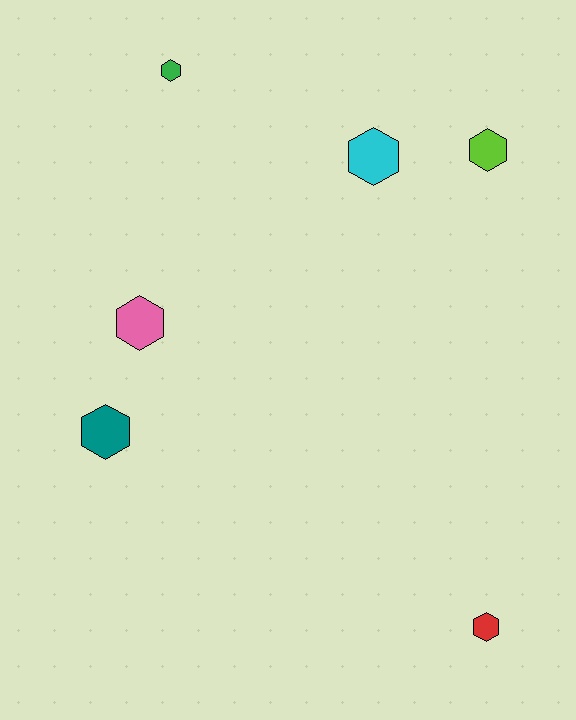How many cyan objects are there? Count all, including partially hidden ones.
There is 1 cyan object.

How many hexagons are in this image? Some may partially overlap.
There are 6 hexagons.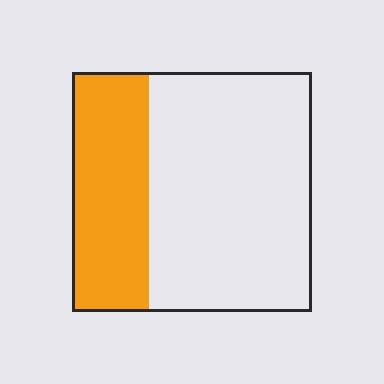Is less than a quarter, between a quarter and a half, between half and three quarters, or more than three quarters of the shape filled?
Between a quarter and a half.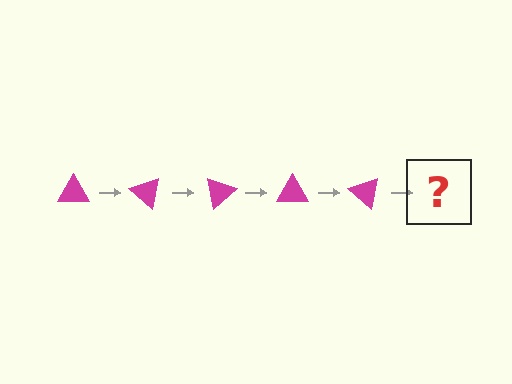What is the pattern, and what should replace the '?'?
The pattern is that the triangle rotates 40 degrees each step. The '?' should be a magenta triangle rotated 200 degrees.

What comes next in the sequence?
The next element should be a magenta triangle rotated 200 degrees.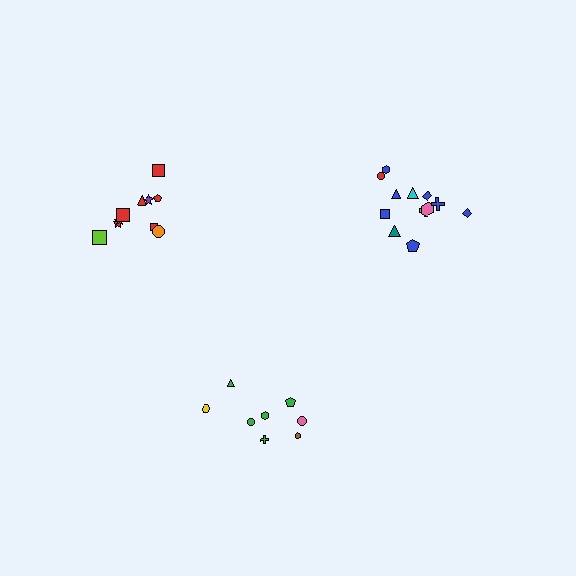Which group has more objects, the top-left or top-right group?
The top-right group.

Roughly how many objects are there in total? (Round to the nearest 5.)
Roughly 30 objects in total.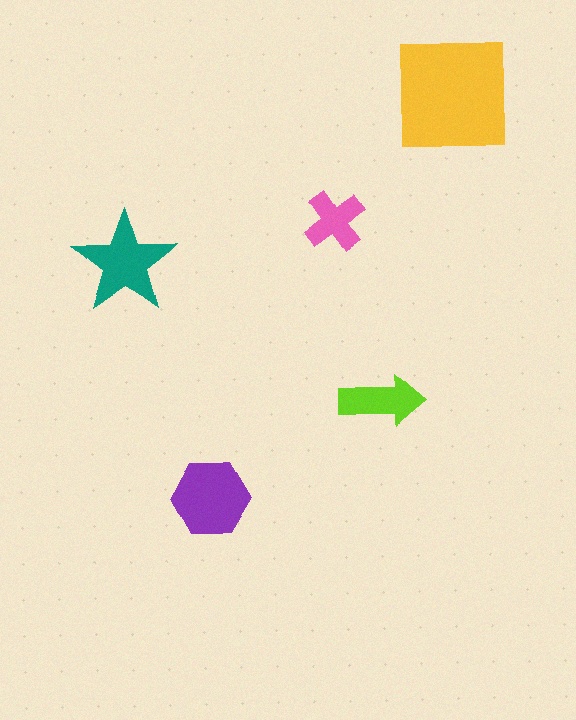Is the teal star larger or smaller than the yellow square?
Smaller.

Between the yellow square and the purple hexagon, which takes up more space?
The yellow square.